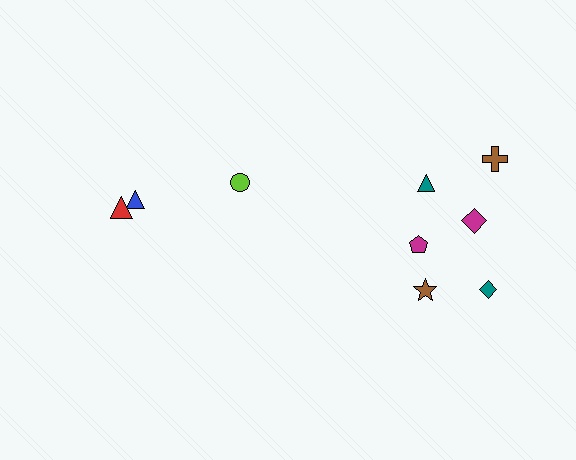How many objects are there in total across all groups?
There are 9 objects.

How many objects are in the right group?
There are 6 objects.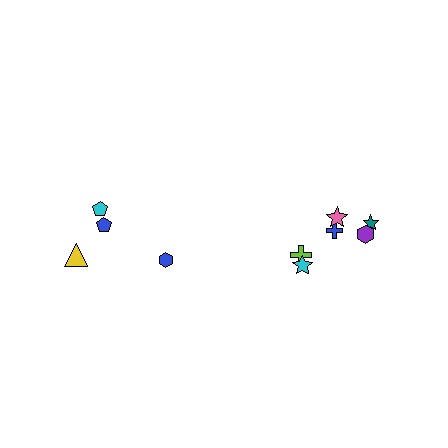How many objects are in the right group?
There are 6 objects.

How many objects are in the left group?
There are 4 objects.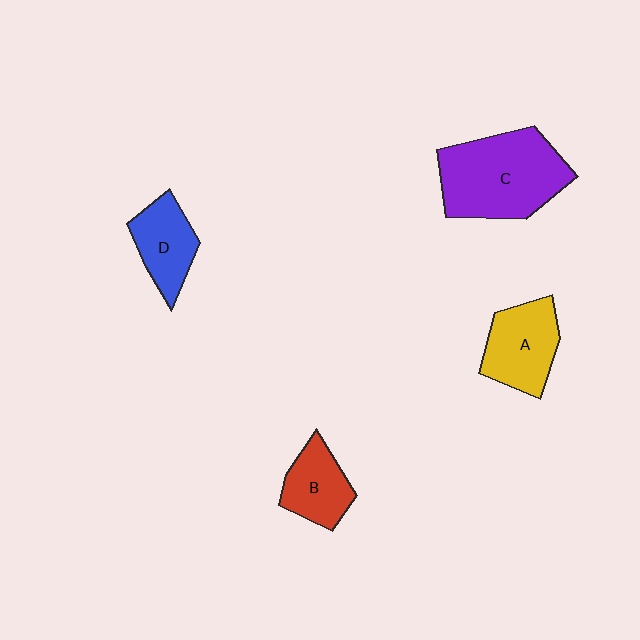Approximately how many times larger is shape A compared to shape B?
Approximately 1.3 times.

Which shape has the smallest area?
Shape B (red).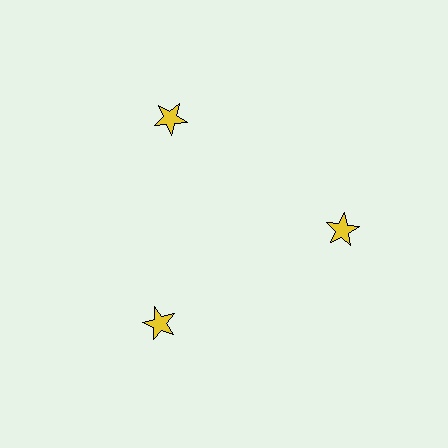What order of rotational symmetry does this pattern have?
This pattern has 3-fold rotational symmetry.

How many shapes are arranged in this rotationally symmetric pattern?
There are 3 shapes, arranged in 3 groups of 1.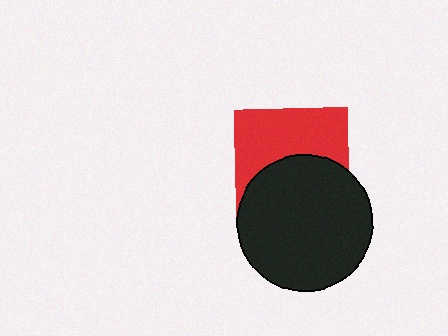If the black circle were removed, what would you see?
You would see the complete red square.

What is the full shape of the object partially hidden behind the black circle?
The partially hidden object is a red square.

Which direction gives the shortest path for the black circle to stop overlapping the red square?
Moving down gives the shortest separation.